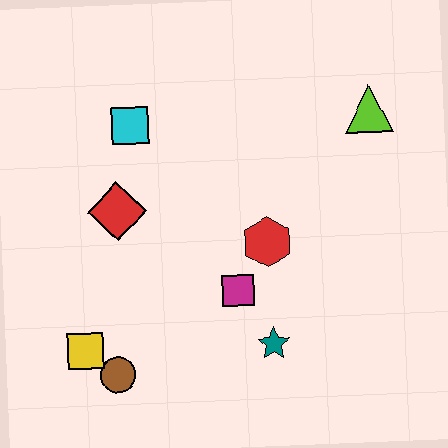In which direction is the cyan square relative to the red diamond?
The cyan square is above the red diamond.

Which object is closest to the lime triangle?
The red hexagon is closest to the lime triangle.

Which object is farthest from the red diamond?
The lime triangle is farthest from the red diamond.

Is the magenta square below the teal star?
No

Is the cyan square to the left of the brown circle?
No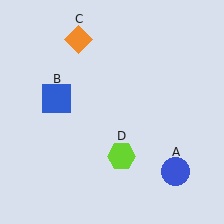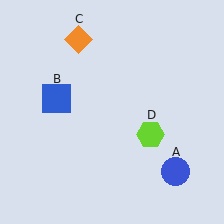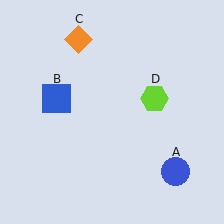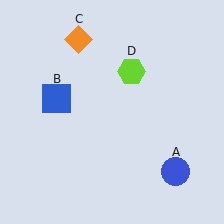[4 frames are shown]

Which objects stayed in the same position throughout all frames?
Blue circle (object A) and blue square (object B) and orange diamond (object C) remained stationary.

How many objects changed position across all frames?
1 object changed position: lime hexagon (object D).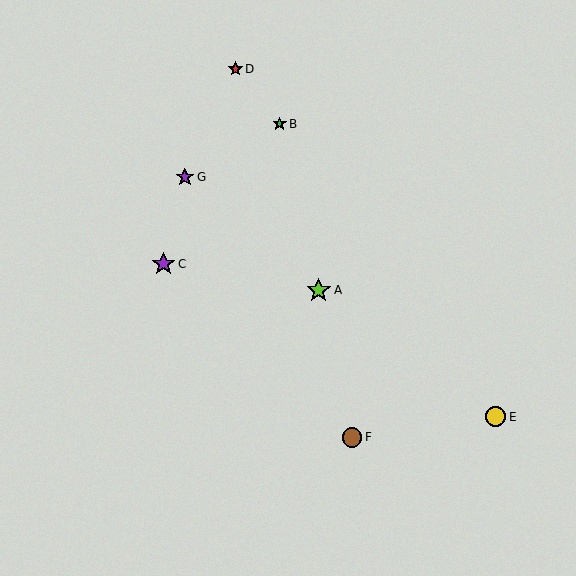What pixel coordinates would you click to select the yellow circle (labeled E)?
Click at (496, 417) to select the yellow circle E.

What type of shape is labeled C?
Shape C is a purple star.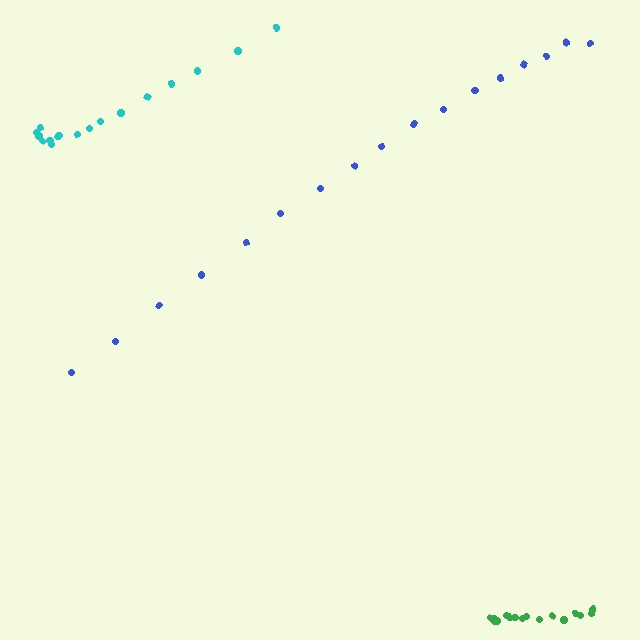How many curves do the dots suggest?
There are 3 distinct paths.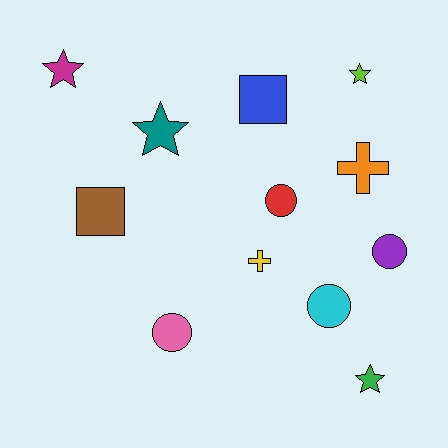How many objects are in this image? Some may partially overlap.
There are 12 objects.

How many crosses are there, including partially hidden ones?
There are 2 crosses.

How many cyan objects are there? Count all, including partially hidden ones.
There is 1 cyan object.